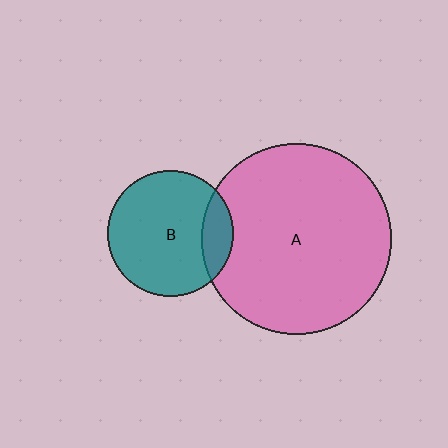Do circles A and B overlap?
Yes.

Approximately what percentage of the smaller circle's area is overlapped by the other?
Approximately 15%.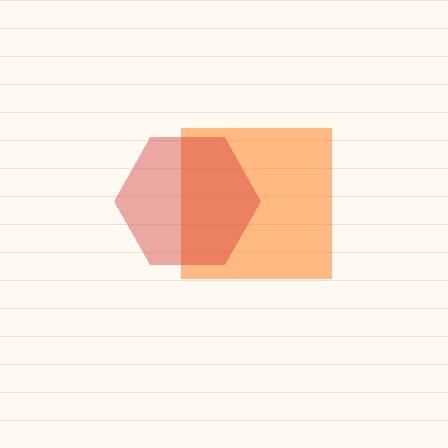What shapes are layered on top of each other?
The layered shapes are: an orange square, a red hexagon.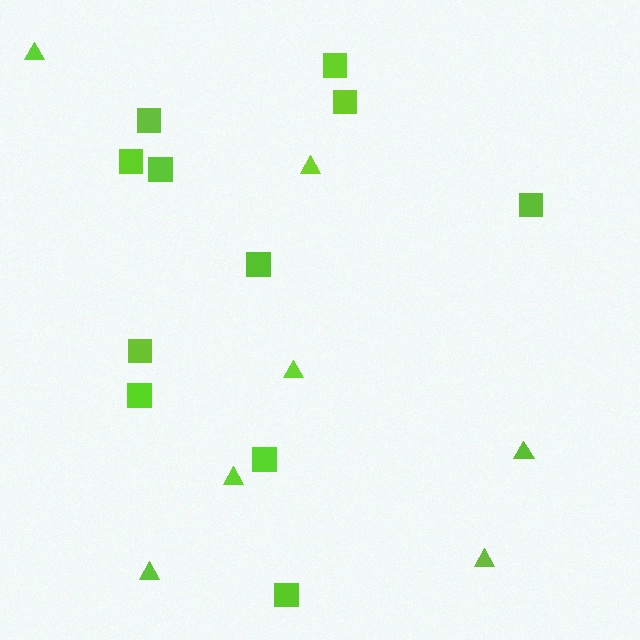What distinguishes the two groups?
There are 2 groups: one group of squares (11) and one group of triangles (7).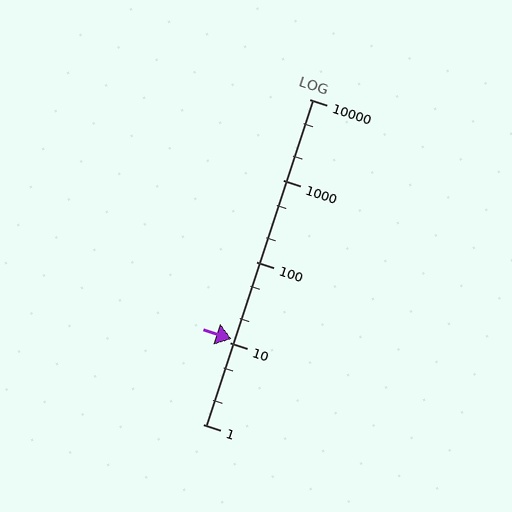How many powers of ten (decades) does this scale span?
The scale spans 4 decades, from 1 to 10000.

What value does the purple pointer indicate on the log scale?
The pointer indicates approximately 11.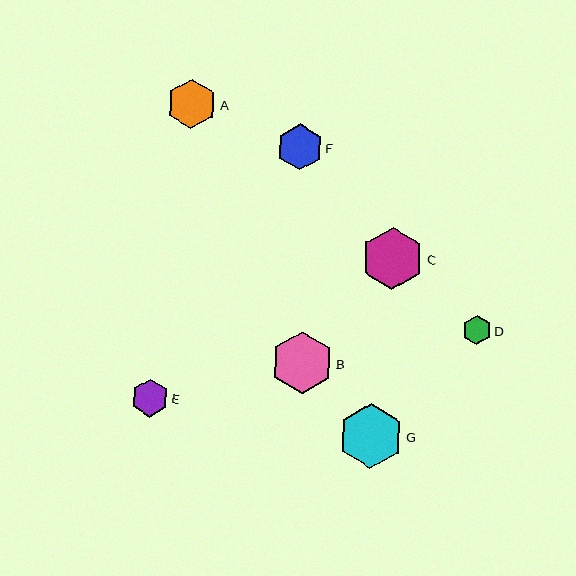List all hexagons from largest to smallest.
From largest to smallest: G, C, B, A, F, E, D.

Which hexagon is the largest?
Hexagon G is the largest with a size of approximately 65 pixels.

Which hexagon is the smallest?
Hexagon D is the smallest with a size of approximately 28 pixels.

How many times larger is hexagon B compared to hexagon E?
Hexagon B is approximately 1.6 times the size of hexagon E.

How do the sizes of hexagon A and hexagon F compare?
Hexagon A and hexagon F are approximately the same size.